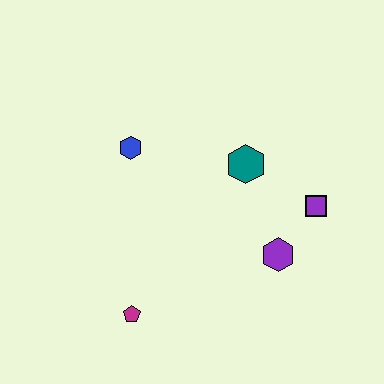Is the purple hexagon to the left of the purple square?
Yes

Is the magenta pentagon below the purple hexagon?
Yes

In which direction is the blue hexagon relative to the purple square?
The blue hexagon is to the left of the purple square.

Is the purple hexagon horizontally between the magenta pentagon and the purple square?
Yes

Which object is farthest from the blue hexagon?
The purple square is farthest from the blue hexagon.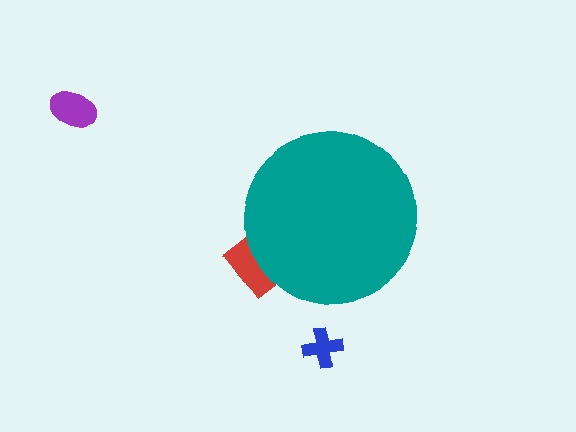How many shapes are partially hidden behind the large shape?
2 shapes are partially hidden.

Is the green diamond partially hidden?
Yes, the green diamond is partially hidden behind the teal circle.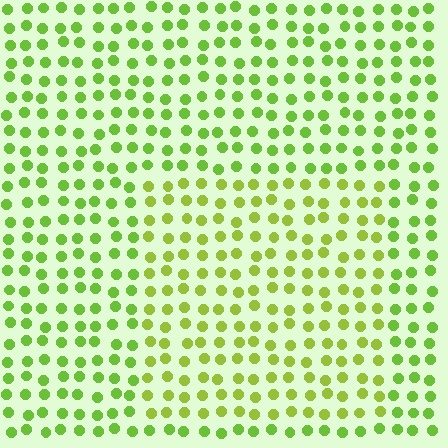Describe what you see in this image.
The image is filled with small lime elements in a uniform arrangement. A rectangle-shaped region is visible where the elements are tinted to a slightly different hue, forming a subtle color boundary.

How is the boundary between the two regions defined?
The boundary is defined purely by a slight shift in hue (about 19 degrees). Spacing, size, and orientation are identical on both sides.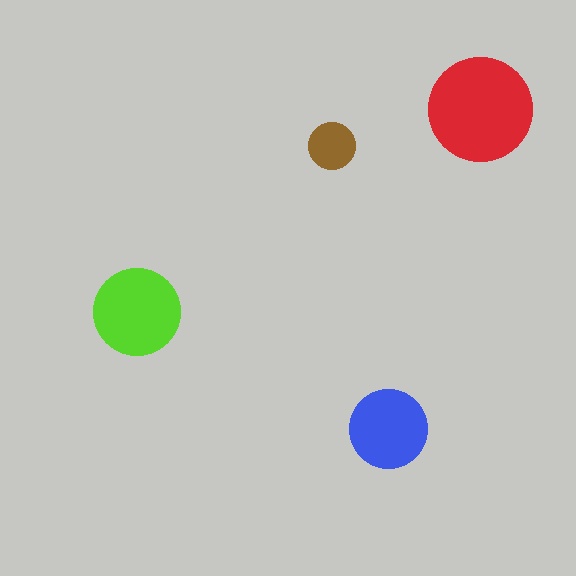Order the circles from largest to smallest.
the red one, the lime one, the blue one, the brown one.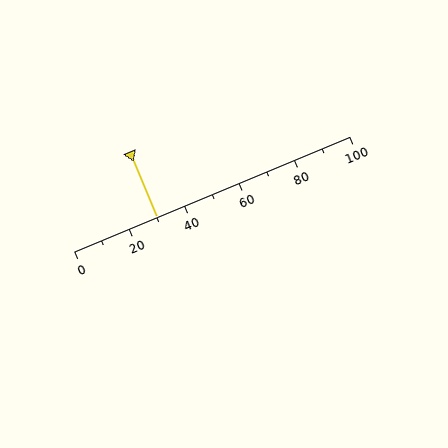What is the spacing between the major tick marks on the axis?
The major ticks are spaced 20 apart.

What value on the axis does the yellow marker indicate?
The marker indicates approximately 30.